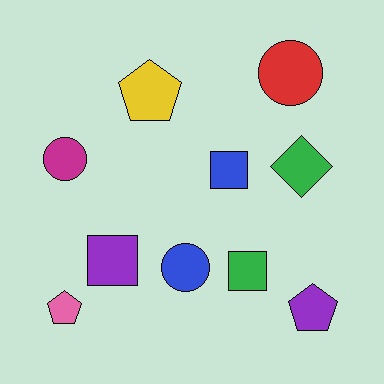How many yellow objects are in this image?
There is 1 yellow object.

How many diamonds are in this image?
There is 1 diamond.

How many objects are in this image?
There are 10 objects.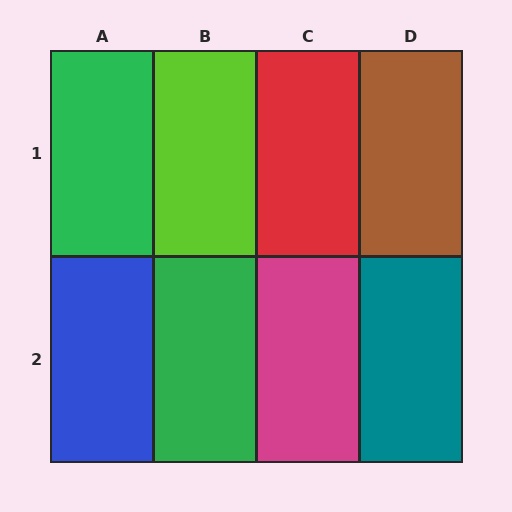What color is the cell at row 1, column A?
Green.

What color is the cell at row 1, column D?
Brown.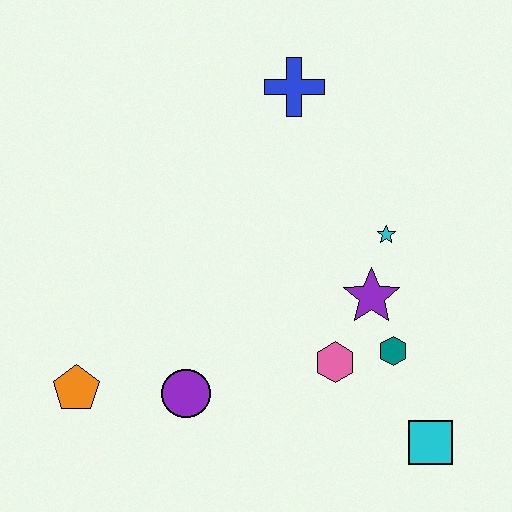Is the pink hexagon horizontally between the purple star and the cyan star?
No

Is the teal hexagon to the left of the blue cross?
No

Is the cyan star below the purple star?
No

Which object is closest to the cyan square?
The teal hexagon is closest to the cyan square.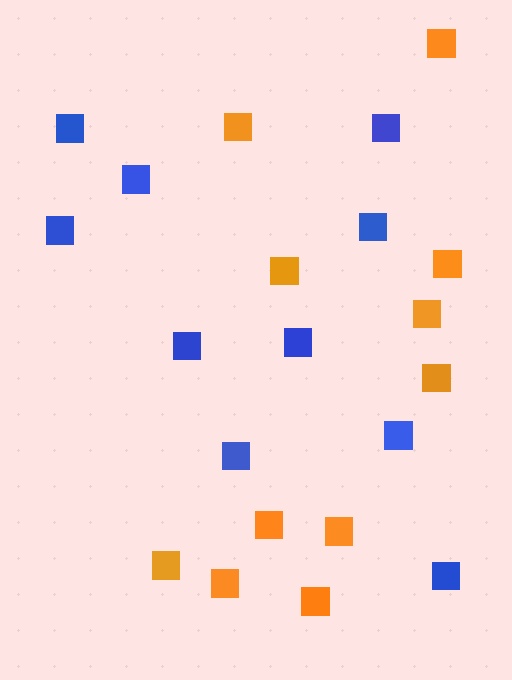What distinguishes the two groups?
There are 2 groups: one group of orange squares (11) and one group of blue squares (10).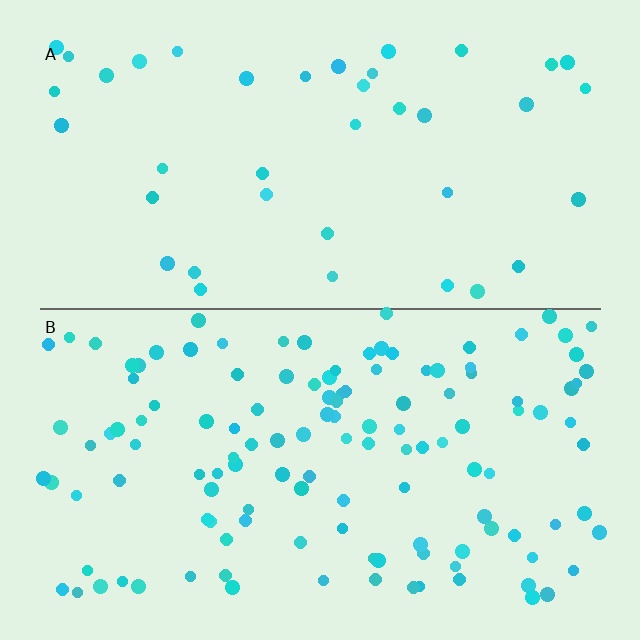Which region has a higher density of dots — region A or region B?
B (the bottom).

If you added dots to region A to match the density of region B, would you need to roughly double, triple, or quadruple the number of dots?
Approximately triple.